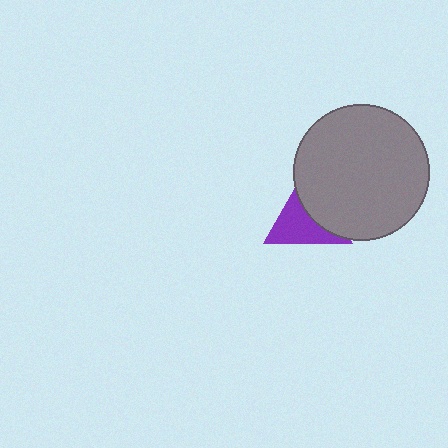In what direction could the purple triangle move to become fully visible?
The purple triangle could move toward the lower-left. That would shift it out from behind the gray circle entirely.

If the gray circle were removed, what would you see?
You would see the complete purple triangle.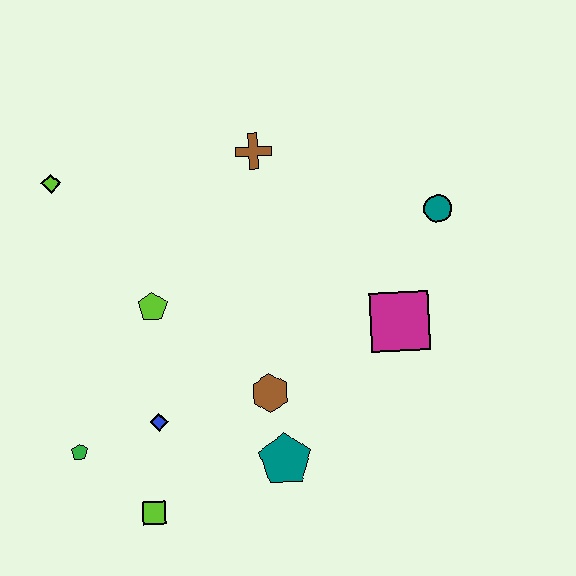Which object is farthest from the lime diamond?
The teal circle is farthest from the lime diamond.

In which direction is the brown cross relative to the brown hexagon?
The brown cross is above the brown hexagon.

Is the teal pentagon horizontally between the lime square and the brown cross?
No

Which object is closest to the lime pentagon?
The blue diamond is closest to the lime pentagon.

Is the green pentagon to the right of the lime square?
No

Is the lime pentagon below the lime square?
No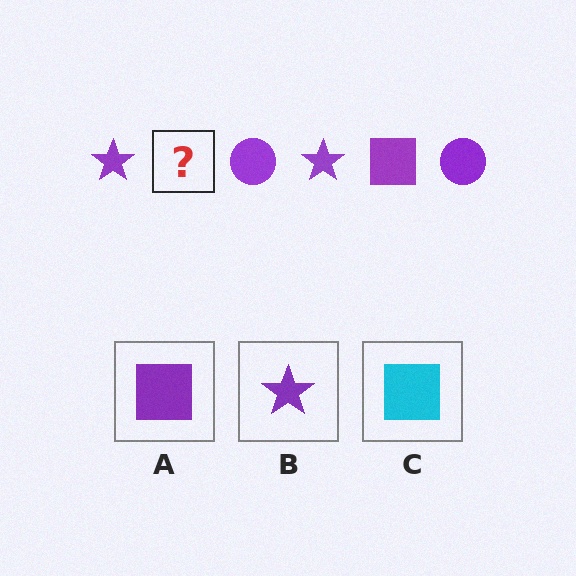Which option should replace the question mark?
Option A.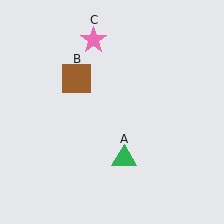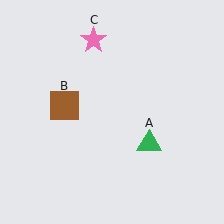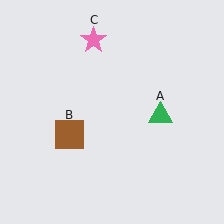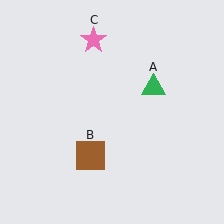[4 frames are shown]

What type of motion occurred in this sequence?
The green triangle (object A), brown square (object B) rotated counterclockwise around the center of the scene.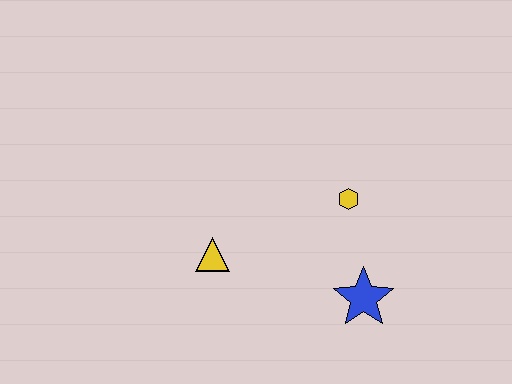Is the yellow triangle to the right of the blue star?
No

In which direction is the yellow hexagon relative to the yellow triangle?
The yellow hexagon is to the right of the yellow triangle.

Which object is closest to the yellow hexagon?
The blue star is closest to the yellow hexagon.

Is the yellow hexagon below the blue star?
No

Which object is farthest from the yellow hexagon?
The yellow triangle is farthest from the yellow hexagon.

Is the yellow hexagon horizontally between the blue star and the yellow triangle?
Yes